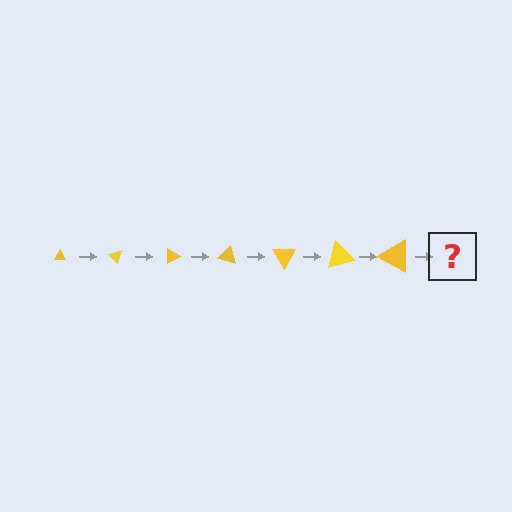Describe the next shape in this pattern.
It should be a triangle, larger than the previous one and rotated 315 degrees from the start.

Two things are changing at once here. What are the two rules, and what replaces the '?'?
The two rules are that the triangle grows larger each step and it rotates 45 degrees each step. The '?' should be a triangle, larger than the previous one and rotated 315 degrees from the start.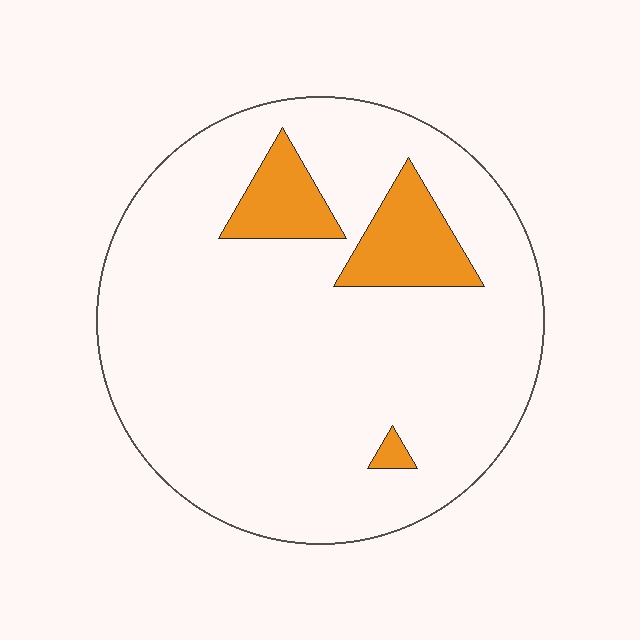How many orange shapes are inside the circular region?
3.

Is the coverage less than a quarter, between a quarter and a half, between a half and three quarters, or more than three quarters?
Less than a quarter.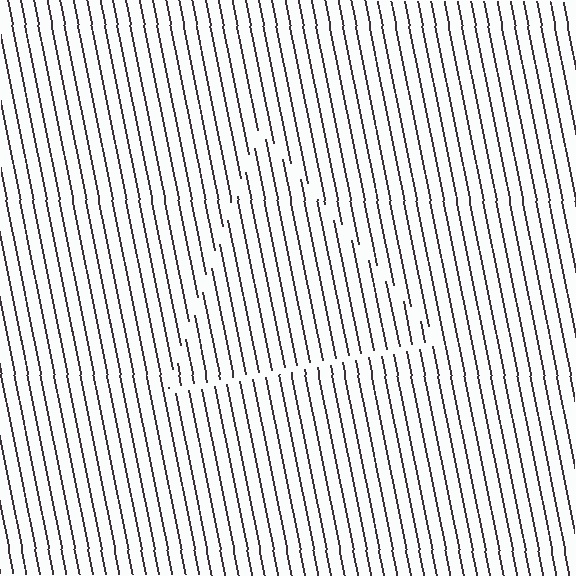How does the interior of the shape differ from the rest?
The interior of the shape contains the same grating, shifted by half a period — the contour is defined by the phase discontinuity where line-ends from the inner and outer gratings abut.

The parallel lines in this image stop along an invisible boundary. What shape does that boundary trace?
An illusory triangle. The interior of the shape contains the same grating, shifted by half a period — the contour is defined by the phase discontinuity where line-ends from the inner and outer gratings abut.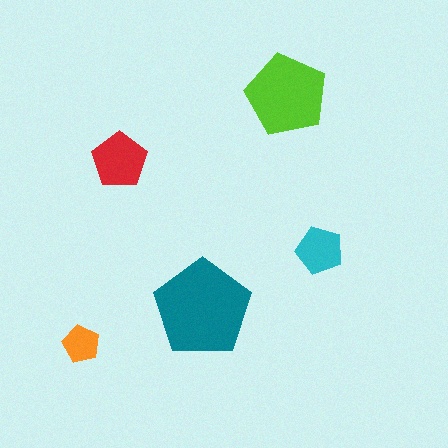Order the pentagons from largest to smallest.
the teal one, the lime one, the red one, the cyan one, the orange one.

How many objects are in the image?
There are 5 objects in the image.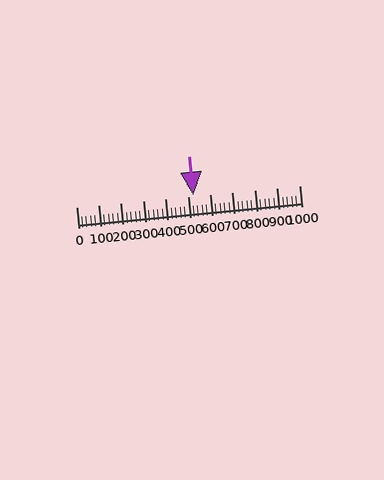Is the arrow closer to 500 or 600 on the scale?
The arrow is closer to 500.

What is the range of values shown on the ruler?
The ruler shows values from 0 to 1000.